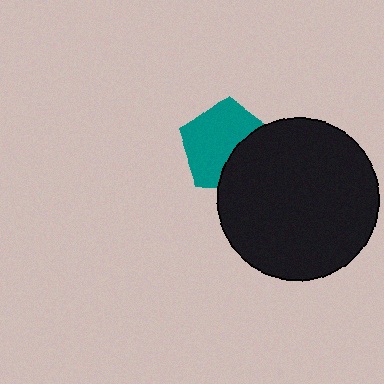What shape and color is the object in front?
The object in front is a black circle.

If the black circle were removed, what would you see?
You would see the complete teal pentagon.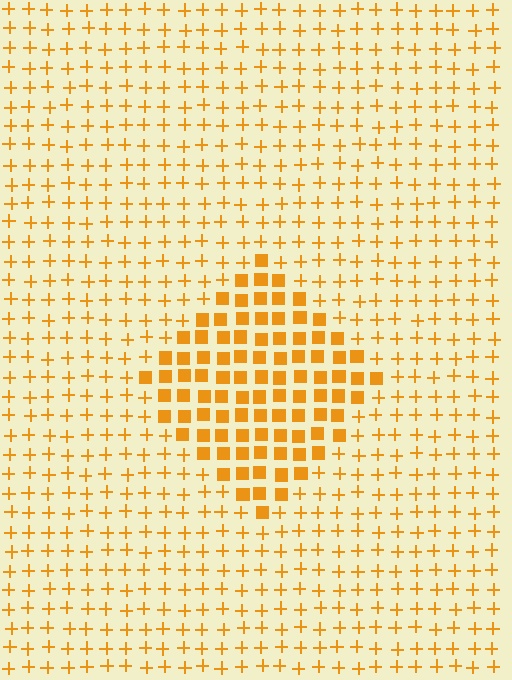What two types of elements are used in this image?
The image uses squares inside the diamond region and plus signs outside it.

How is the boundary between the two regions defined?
The boundary is defined by a change in element shape: squares inside vs. plus signs outside. All elements share the same color and spacing.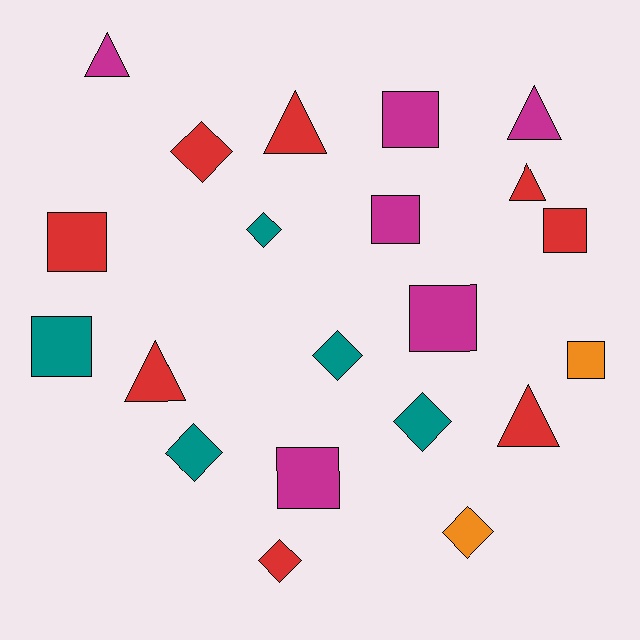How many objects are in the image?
There are 21 objects.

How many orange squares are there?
There is 1 orange square.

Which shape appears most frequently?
Square, with 8 objects.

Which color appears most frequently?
Red, with 8 objects.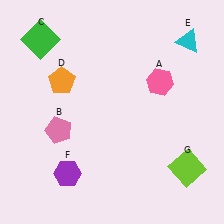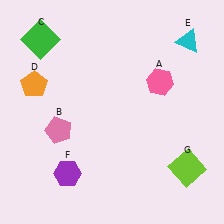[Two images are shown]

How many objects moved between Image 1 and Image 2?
1 object moved between the two images.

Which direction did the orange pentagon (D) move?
The orange pentagon (D) moved left.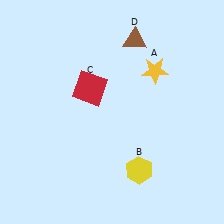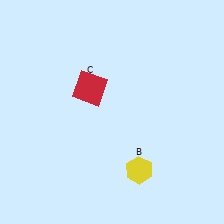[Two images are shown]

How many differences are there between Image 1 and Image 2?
There are 2 differences between the two images.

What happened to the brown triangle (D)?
The brown triangle (D) was removed in Image 2. It was in the top-right area of Image 1.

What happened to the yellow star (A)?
The yellow star (A) was removed in Image 2. It was in the top-right area of Image 1.